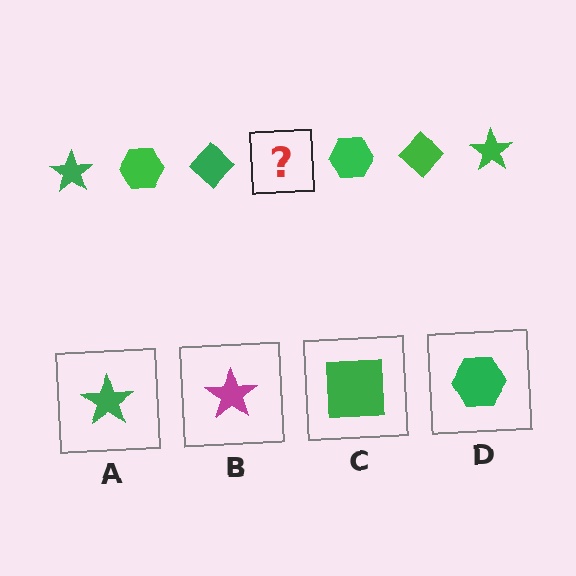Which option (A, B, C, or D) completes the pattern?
A.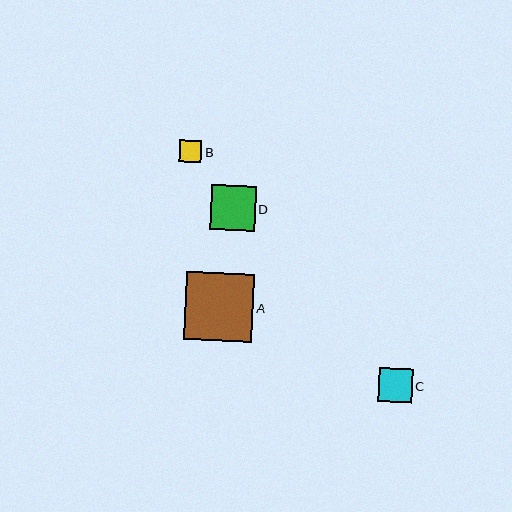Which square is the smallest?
Square B is the smallest with a size of approximately 22 pixels.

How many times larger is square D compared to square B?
Square D is approximately 2.0 times the size of square B.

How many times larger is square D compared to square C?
Square D is approximately 1.3 times the size of square C.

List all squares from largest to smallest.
From largest to smallest: A, D, C, B.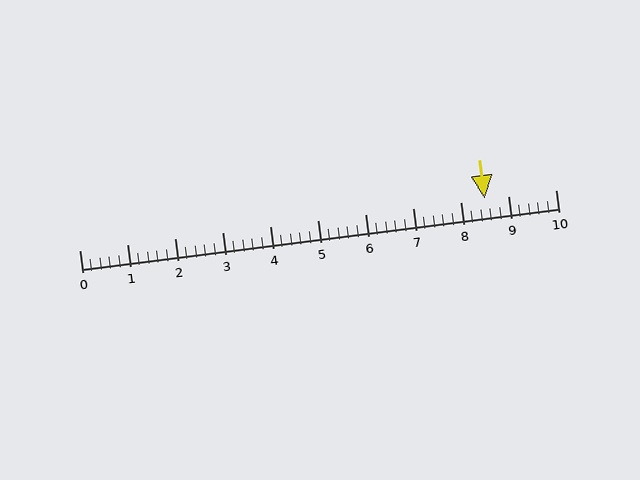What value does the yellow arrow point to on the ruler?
The yellow arrow points to approximately 8.5.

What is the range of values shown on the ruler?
The ruler shows values from 0 to 10.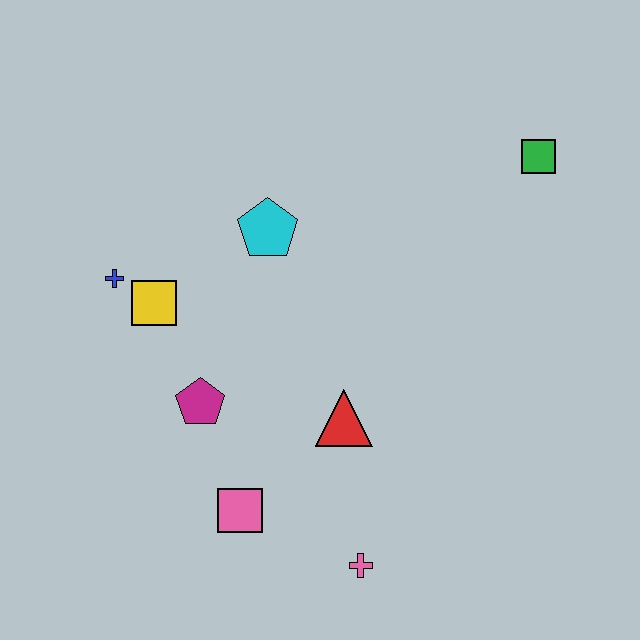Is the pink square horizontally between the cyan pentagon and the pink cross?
No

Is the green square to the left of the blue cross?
No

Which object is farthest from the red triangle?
The green square is farthest from the red triangle.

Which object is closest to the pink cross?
The pink square is closest to the pink cross.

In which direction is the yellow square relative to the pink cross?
The yellow square is above the pink cross.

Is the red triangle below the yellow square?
Yes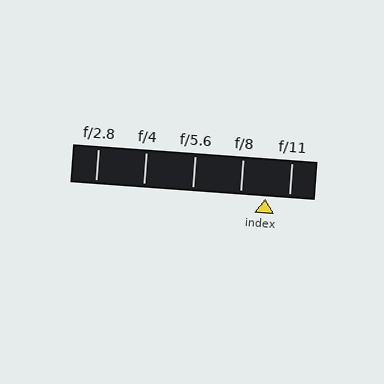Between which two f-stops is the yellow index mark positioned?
The index mark is between f/8 and f/11.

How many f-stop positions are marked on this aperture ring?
There are 5 f-stop positions marked.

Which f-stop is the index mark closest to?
The index mark is closest to f/11.